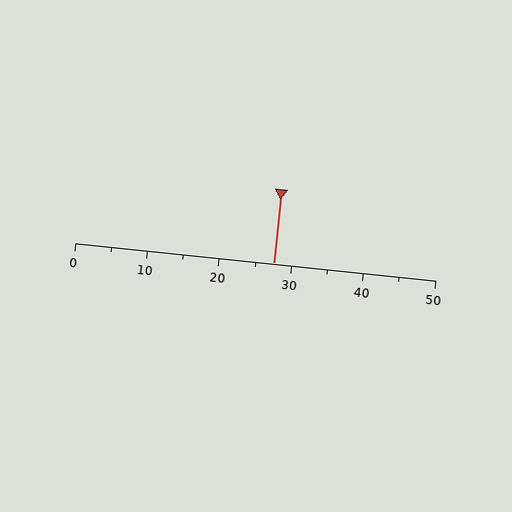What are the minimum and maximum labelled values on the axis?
The axis runs from 0 to 50.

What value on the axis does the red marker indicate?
The marker indicates approximately 27.5.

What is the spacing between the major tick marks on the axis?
The major ticks are spaced 10 apart.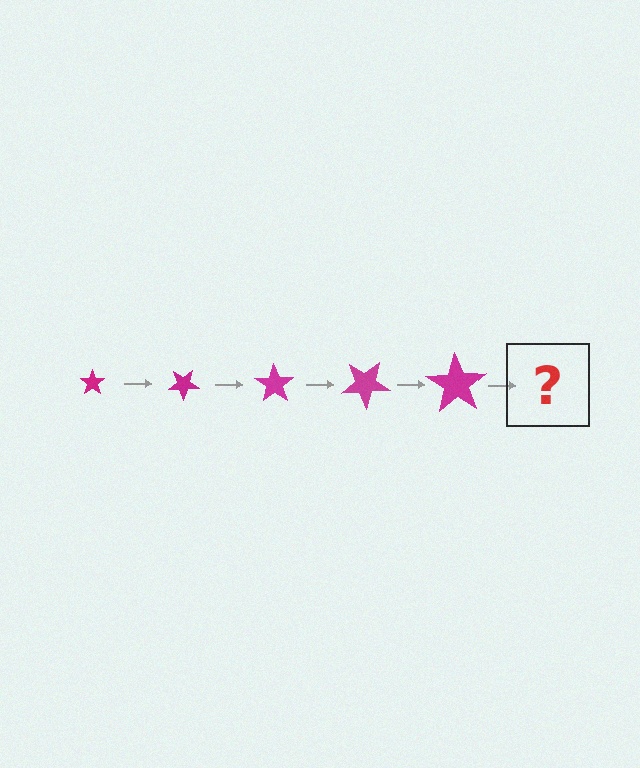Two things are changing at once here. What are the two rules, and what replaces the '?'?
The two rules are that the star grows larger each step and it rotates 35 degrees each step. The '?' should be a star, larger than the previous one and rotated 175 degrees from the start.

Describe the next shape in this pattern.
It should be a star, larger than the previous one and rotated 175 degrees from the start.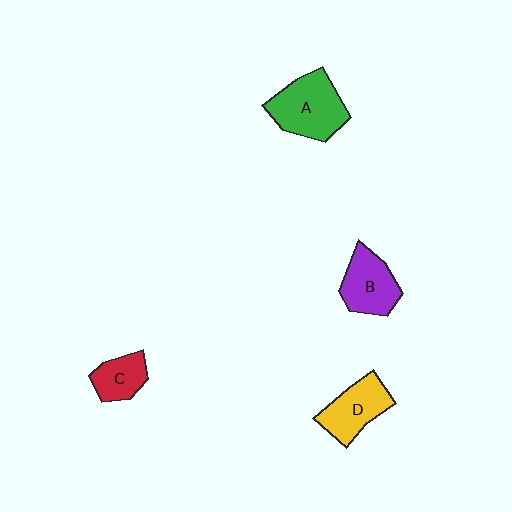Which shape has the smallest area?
Shape C (red).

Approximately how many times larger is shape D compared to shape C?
Approximately 1.4 times.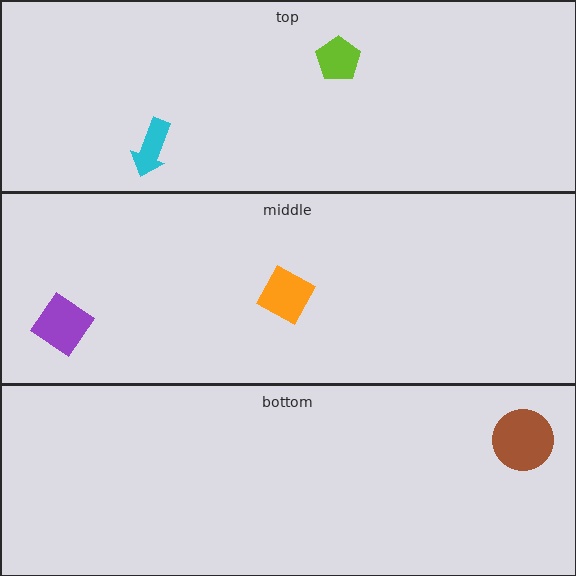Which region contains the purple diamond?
The middle region.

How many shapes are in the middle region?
2.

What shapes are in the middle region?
The orange diamond, the purple diamond.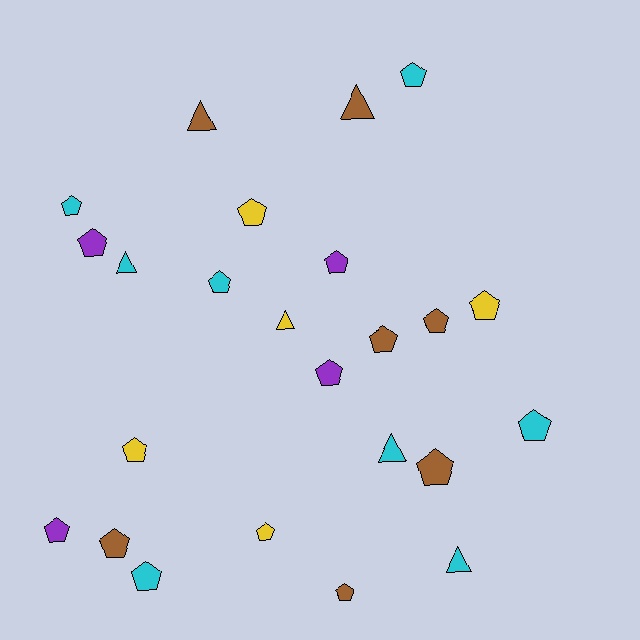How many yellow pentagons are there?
There are 4 yellow pentagons.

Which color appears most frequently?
Cyan, with 8 objects.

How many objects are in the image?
There are 24 objects.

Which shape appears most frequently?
Pentagon, with 18 objects.